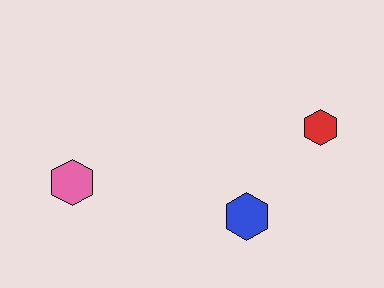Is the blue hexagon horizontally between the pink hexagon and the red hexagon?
Yes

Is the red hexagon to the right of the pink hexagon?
Yes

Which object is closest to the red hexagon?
The blue hexagon is closest to the red hexagon.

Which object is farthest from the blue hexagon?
The pink hexagon is farthest from the blue hexagon.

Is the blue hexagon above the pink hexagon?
No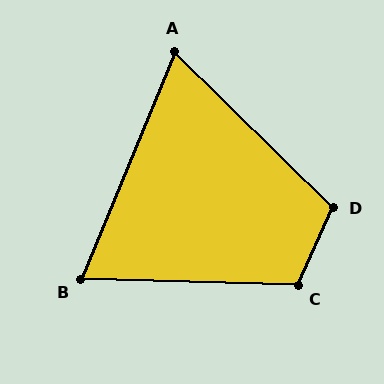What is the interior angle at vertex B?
Approximately 69 degrees (acute).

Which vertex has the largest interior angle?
C, at approximately 112 degrees.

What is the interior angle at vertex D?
Approximately 111 degrees (obtuse).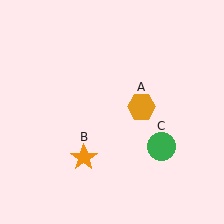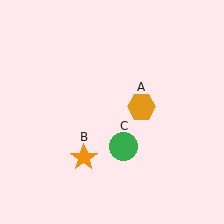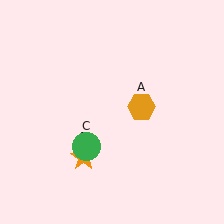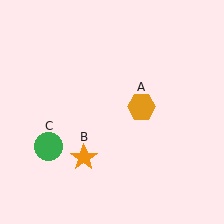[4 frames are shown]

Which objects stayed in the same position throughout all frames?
Orange hexagon (object A) and orange star (object B) remained stationary.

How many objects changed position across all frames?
1 object changed position: green circle (object C).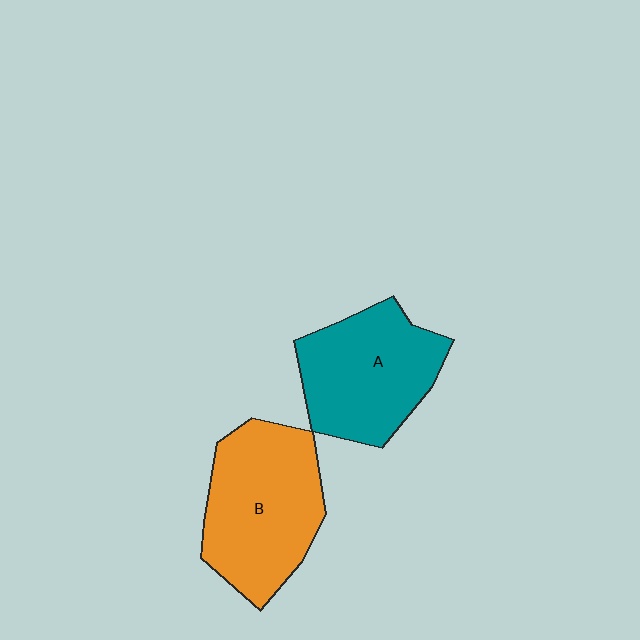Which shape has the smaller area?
Shape A (teal).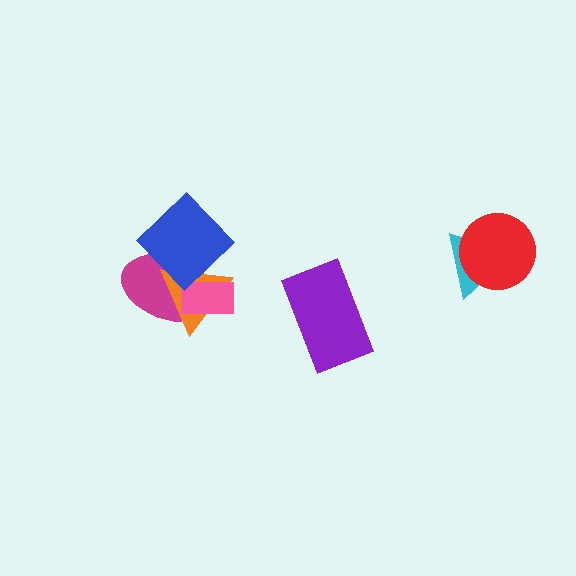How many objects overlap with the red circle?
1 object overlaps with the red circle.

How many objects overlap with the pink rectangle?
3 objects overlap with the pink rectangle.